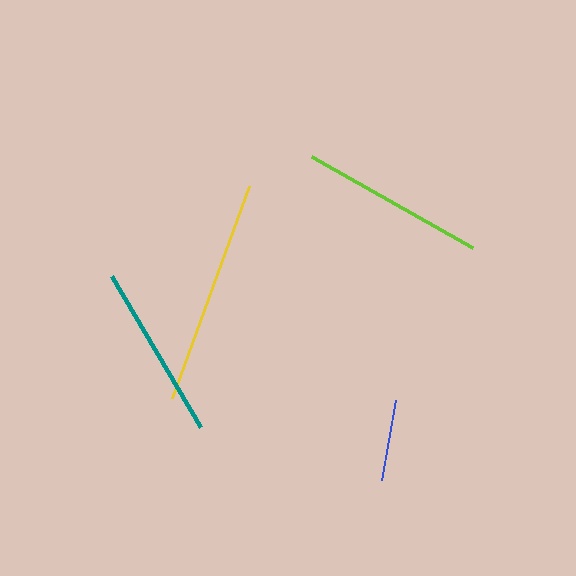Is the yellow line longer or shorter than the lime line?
The yellow line is longer than the lime line.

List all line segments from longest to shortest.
From longest to shortest: yellow, lime, teal, blue.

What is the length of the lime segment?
The lime segment is approximately 184 pixels long.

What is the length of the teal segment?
The teal segment is approximately 175 pixels long.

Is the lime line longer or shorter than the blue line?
The lime line is longer than the blue line.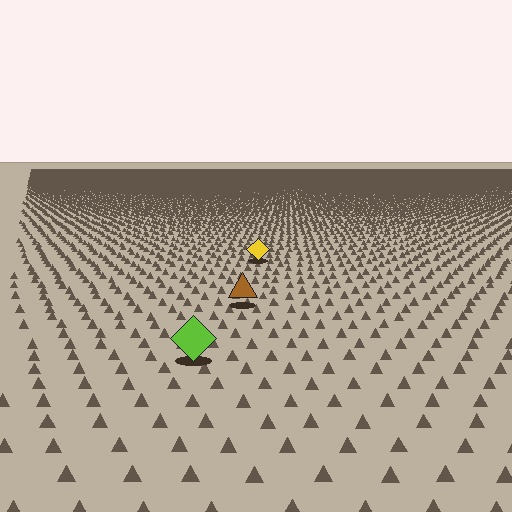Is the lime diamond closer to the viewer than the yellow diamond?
Yes. The lime diamond is closer — you can tell from the texture gradient: the ground texture is coarser near it.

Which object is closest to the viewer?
The lime diamond is closest. The texture marks near it are larger and more spread out.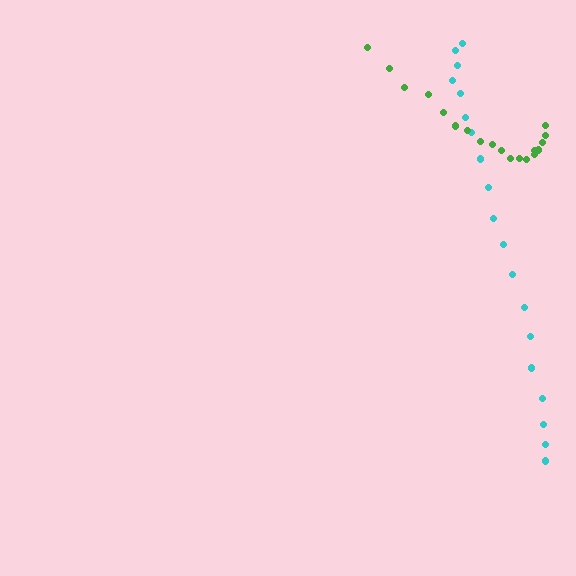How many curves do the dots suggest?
There are 2 distinct paths.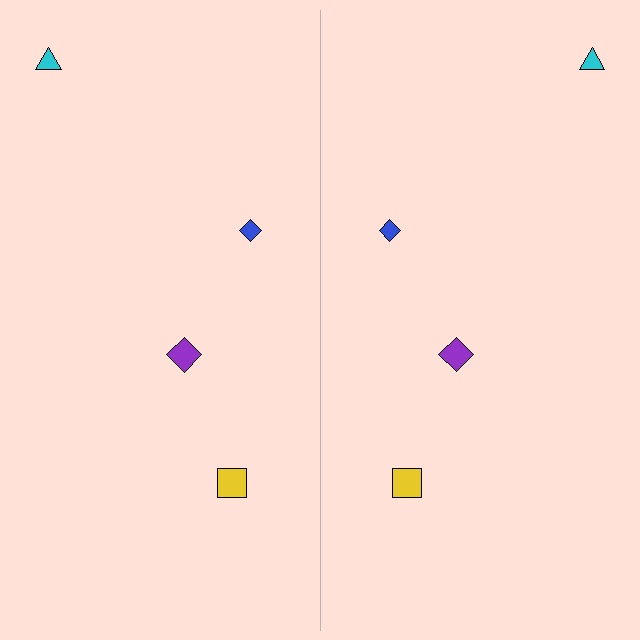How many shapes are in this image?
There are 8 shapes in this image.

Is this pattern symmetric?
Yes, this pattern has bilateral (reflection) symmetry.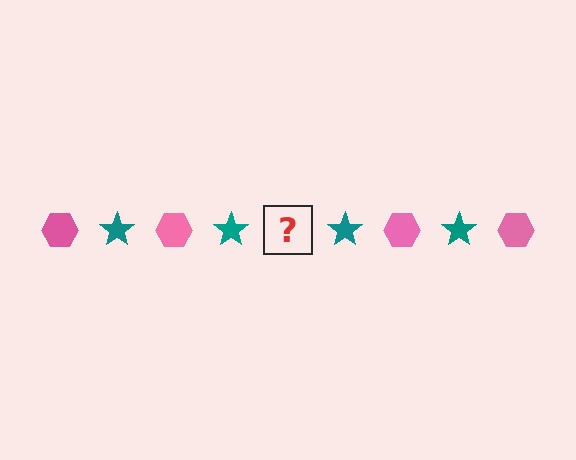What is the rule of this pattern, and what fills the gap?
The rule is that the pattern alternates between pink hexagon and teal star. The gap should be filled with a pink hexagon.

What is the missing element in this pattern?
The missing element is a pink hexagon.